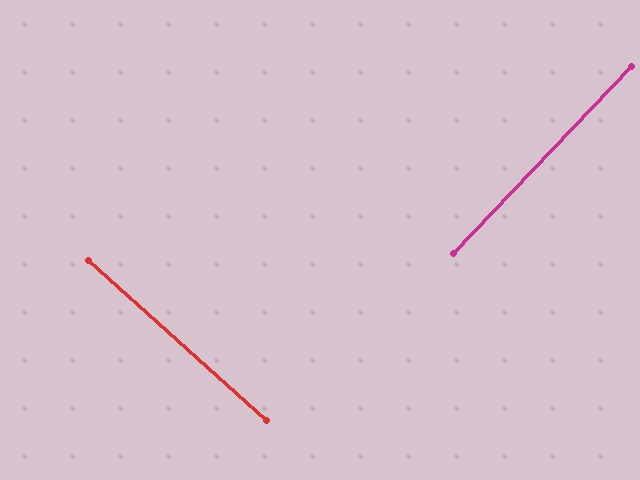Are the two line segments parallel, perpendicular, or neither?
Perpendicular — they meet at approximately 88°.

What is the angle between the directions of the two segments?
Approximately 88 degrees.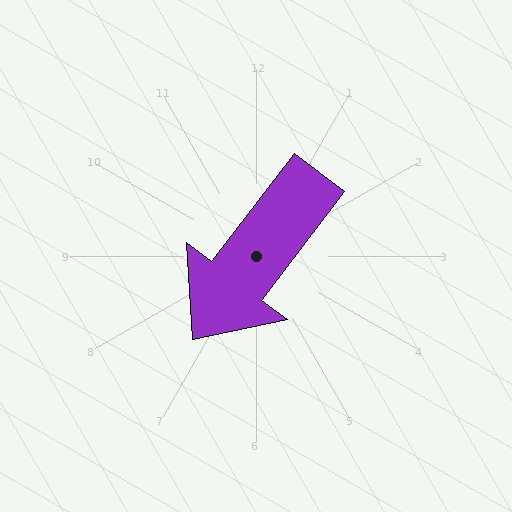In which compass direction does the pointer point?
Southwest.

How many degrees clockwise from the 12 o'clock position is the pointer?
Approximately 217 degrees.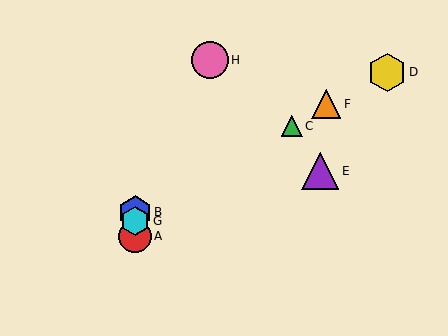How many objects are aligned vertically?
3 objects (A, B, G) are aligned vertically.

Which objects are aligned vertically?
Objects A, B, G are aligned vertically.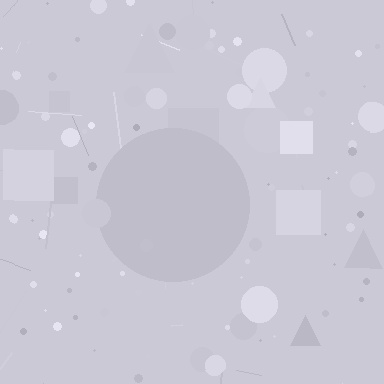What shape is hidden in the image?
A circle is hidden in the image.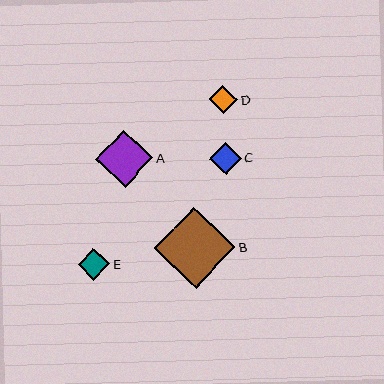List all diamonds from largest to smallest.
From largest to smallest: B, A, C, E, D.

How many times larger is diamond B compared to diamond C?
Diamond B is approximately 2.6 times the size of diamond C.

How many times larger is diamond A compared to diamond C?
Diamond A is approximately 1.8 times the size of diamond C.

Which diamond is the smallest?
Diamond D is the smallest with a size of approximately 28 pixels.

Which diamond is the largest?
Diamond B is the largest with a size of approximately 82 pixels.